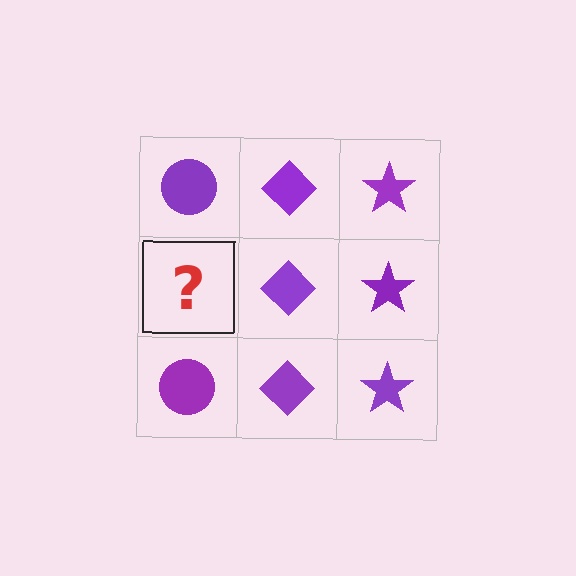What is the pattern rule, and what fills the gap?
The rule is that each column has a consistent shape. The gap should be filled with a purple circle.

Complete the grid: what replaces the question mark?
The question mark should be replaced with a purple circle.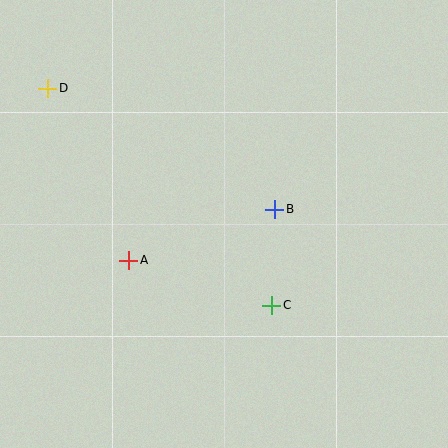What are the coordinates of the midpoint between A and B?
The midpoint between A and B is at (202, 235).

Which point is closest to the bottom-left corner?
Point A is closest to the bottom-left corner.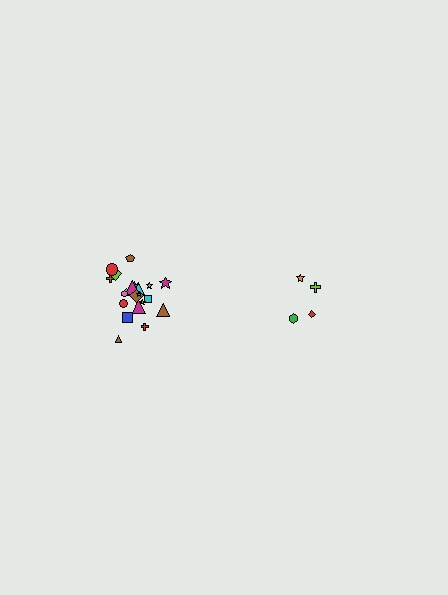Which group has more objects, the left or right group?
The left group.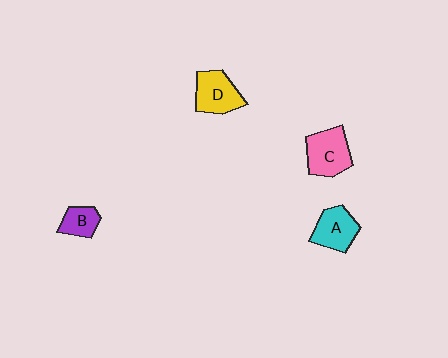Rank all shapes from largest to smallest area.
From largest to smallest: C (pink), D (yellow), A (cyan), B (purple).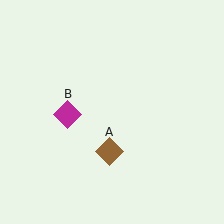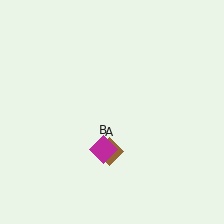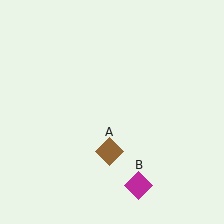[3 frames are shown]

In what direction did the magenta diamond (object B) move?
The magenta diamond (object B) moved down and to the right.